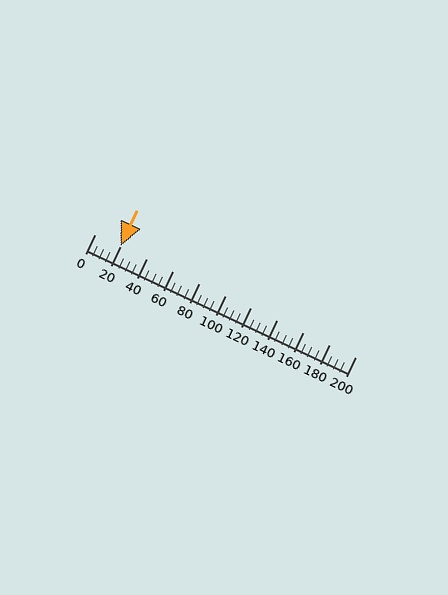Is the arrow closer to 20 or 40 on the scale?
The arrow is closer to 20.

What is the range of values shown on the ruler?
The ruler shows values from 0 to 200.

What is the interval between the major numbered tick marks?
The major tick marks are spaced 20 units apart.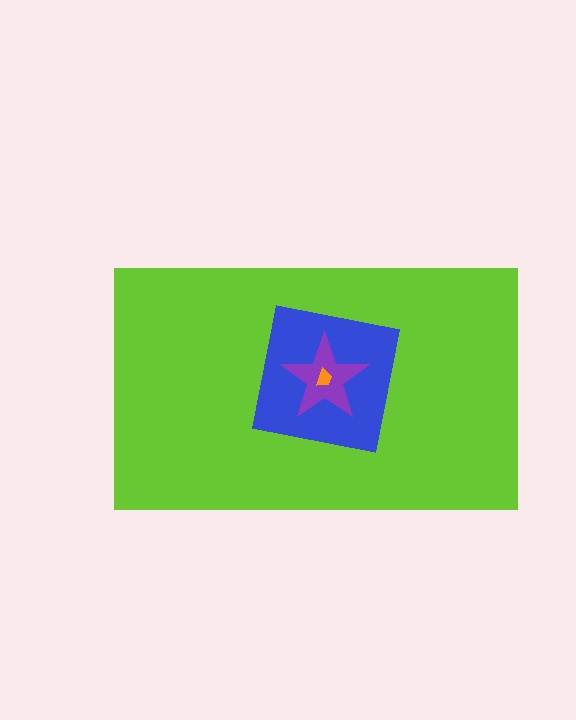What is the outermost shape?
The lime rectangle.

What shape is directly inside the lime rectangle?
The blue square.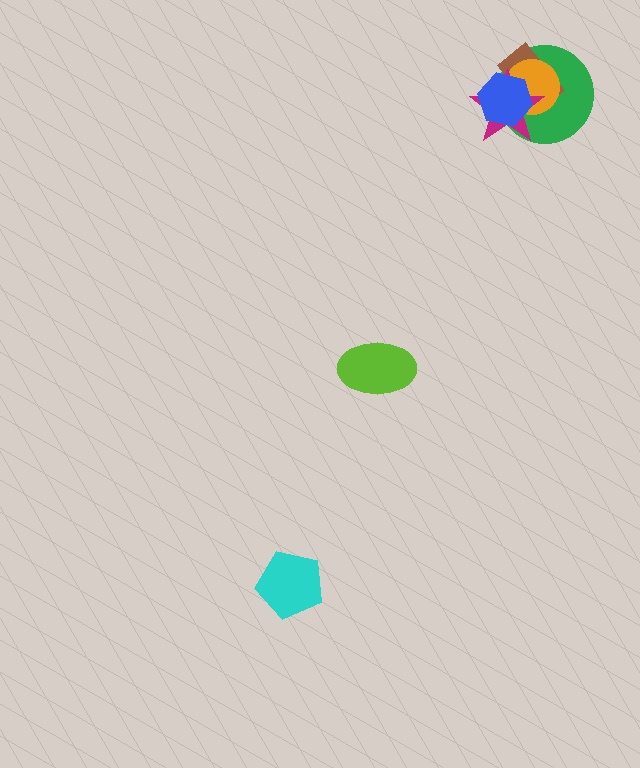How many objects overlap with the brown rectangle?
4 objects overlap with the brown rectangle.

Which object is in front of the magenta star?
The blue hexagon is in front of the magenta star.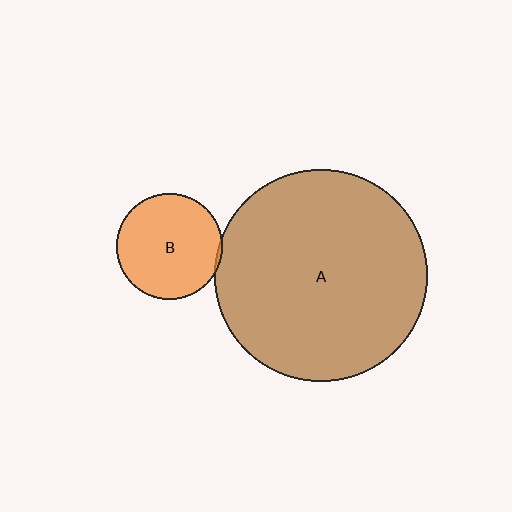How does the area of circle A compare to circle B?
Approximately 4.0 times.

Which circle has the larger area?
Circle A (brown).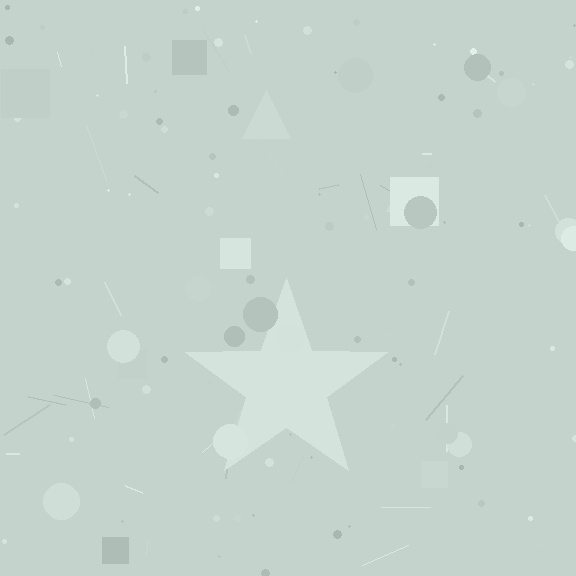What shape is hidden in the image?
A star is hidden in the image.